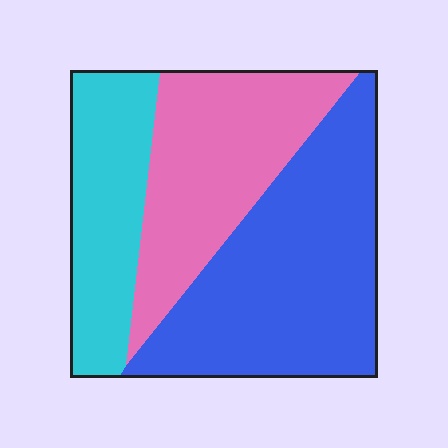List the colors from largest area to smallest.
From largest to smallest: blue, pink, cyan.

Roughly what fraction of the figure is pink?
Pink covers 31% of the figure.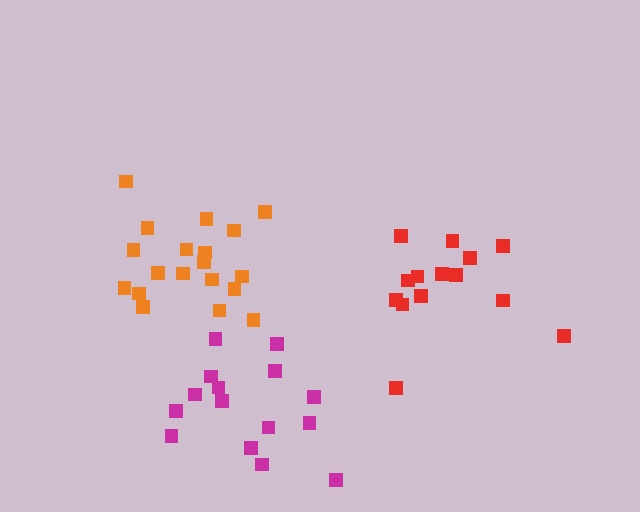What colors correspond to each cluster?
The clusters are colored: red, orange, magenta.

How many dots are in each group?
Group 1: 14 dots, Group 2: 19 dots, Group 3: 15 dots (48 total).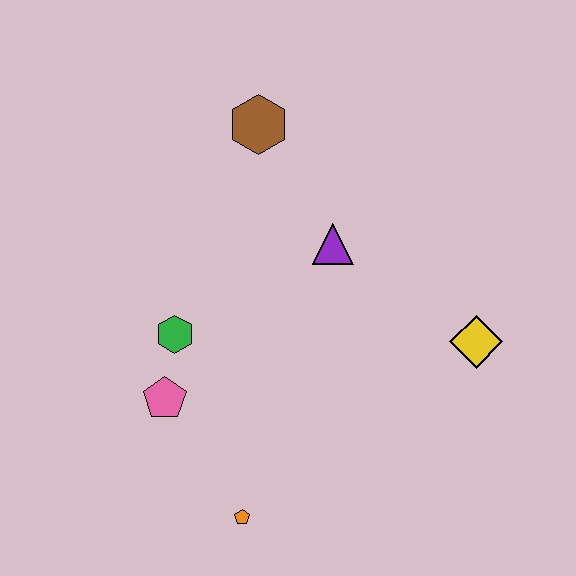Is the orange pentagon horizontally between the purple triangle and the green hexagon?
Yes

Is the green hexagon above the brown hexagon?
No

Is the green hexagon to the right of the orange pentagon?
No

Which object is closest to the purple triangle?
The brown hexagon is closest to the purple triangle.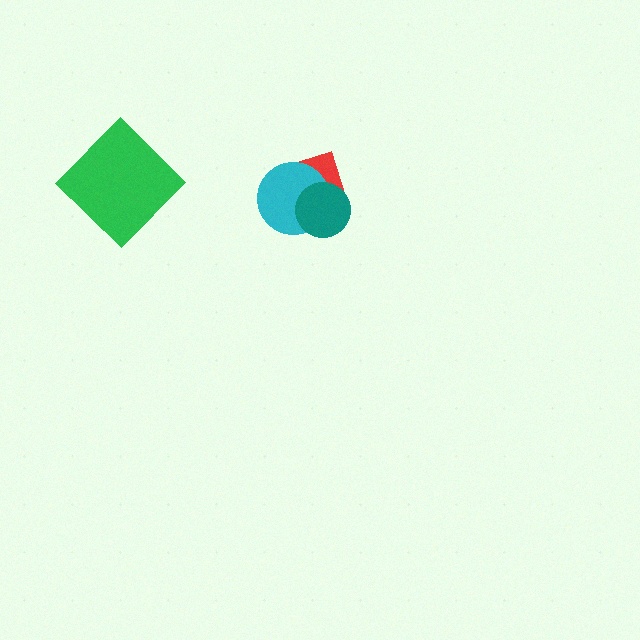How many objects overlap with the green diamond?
0 objects overlap with the green diamond.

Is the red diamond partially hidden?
Yes, it is partially covered by another shape.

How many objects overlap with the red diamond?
2 objects overlap with the red diamond.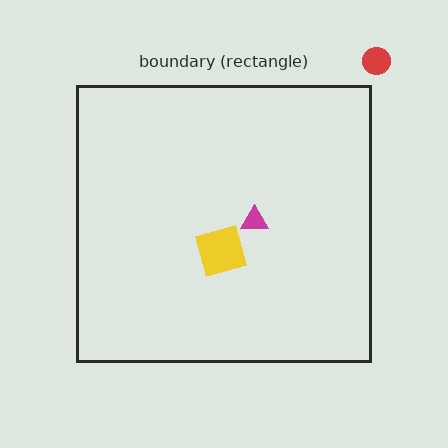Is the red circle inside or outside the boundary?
Outside.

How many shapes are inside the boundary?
2 inside, 1 outside.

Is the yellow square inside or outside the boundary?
Inside.